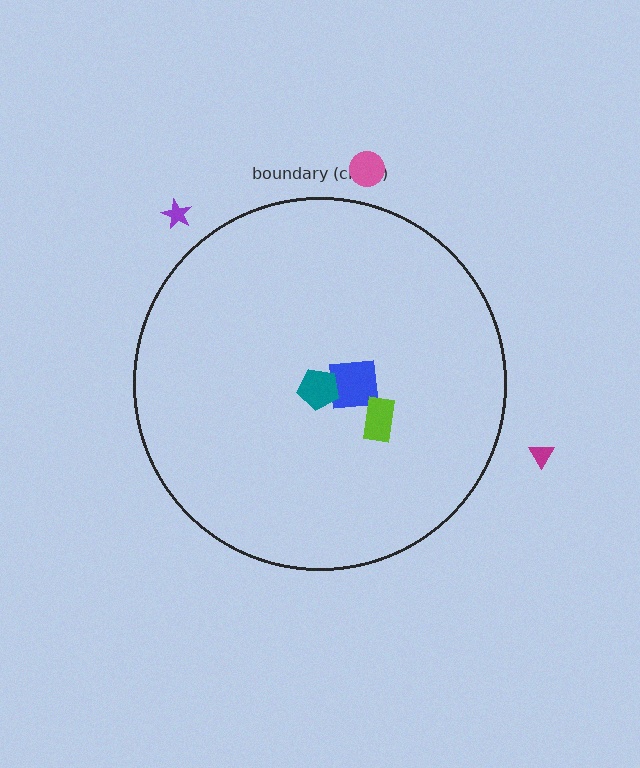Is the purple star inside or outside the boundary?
Outside.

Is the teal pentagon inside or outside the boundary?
Inside.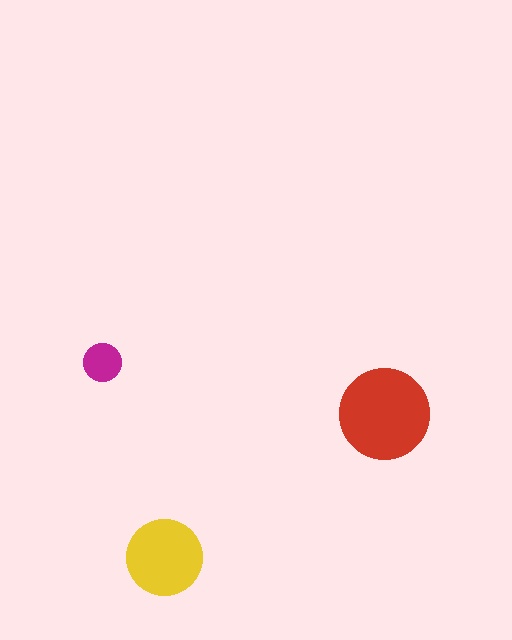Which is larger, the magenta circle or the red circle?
The red one.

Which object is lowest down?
The yellow circle is bottommost.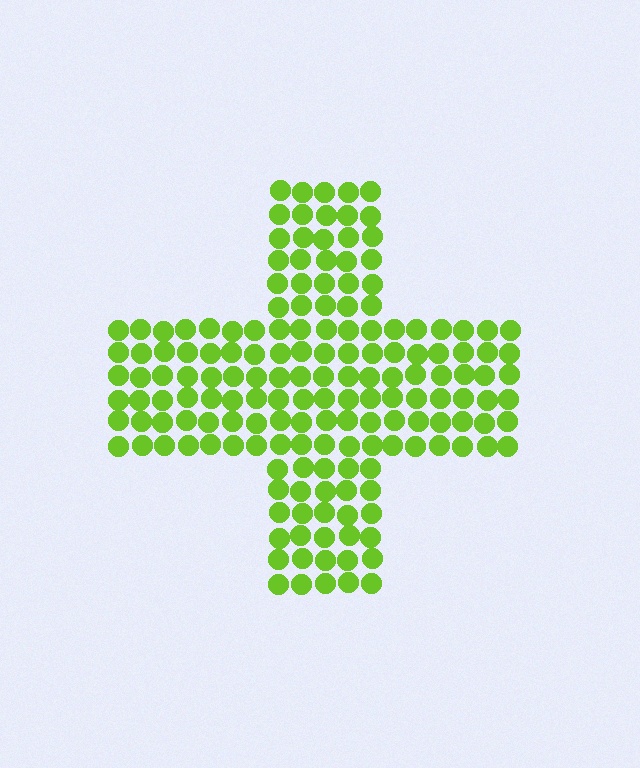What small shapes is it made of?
It is made of small circles.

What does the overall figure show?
The overall figure shows a cross.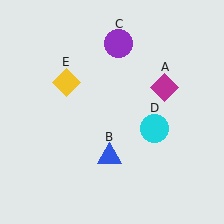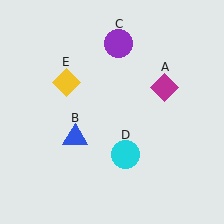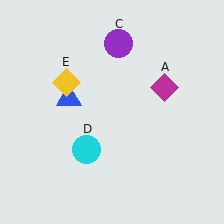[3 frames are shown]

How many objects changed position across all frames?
2 objects changed position: blue triangle (object B), cyan circle (object D).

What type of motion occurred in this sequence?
The blue triangle (object B), cyan circle (object D) rotated clockwise around the center of the scene.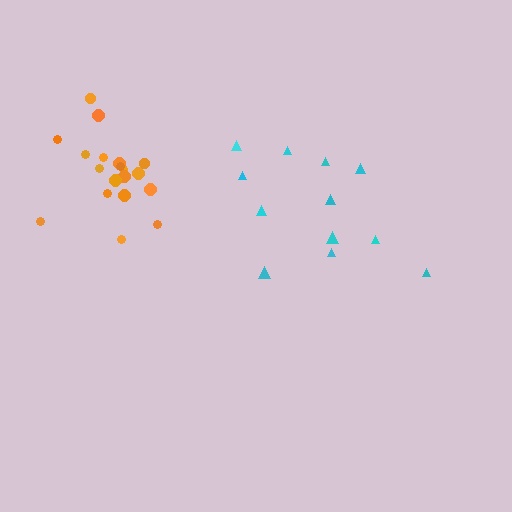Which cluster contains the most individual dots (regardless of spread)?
Orange (19).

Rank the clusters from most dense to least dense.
orange, cyan.